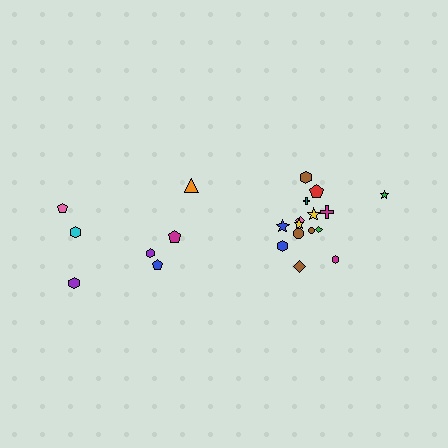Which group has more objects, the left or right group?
The right group.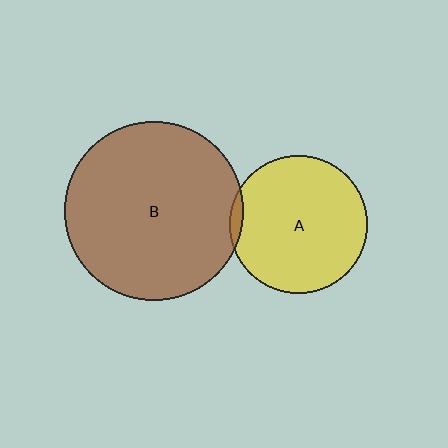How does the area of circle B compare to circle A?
Approximately 1.7 times.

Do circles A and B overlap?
Yes.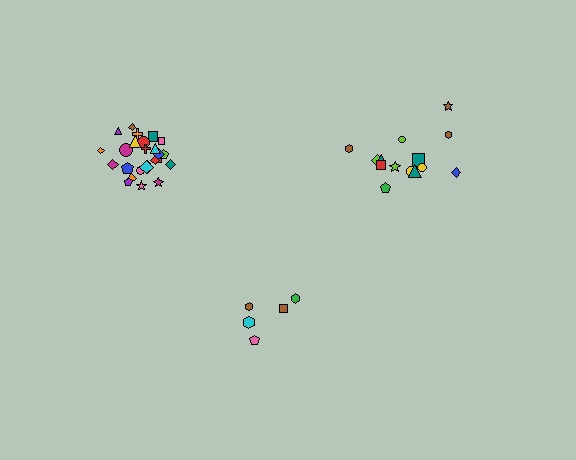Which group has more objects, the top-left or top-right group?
The top-left group.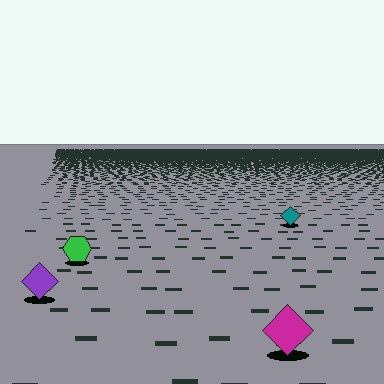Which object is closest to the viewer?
The magenta diamond is closest. The texture marks near it are larger and more spread out.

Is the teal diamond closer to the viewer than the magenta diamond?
No. The magenta diamond is closer — you can tell from the texture gradient: the ground texture is coarser near it.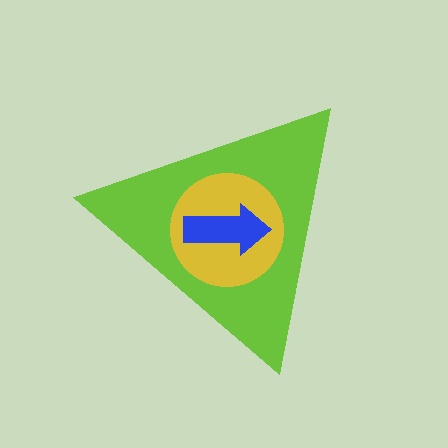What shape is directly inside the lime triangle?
The yellow circle.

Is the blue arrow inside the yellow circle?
Yes.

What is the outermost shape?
The lime triangle.